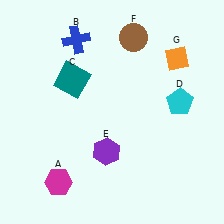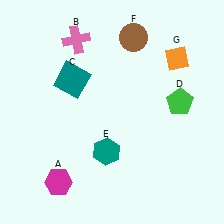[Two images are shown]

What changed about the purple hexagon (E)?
In Image 1, E is purple. In Image 2, it changed to teal.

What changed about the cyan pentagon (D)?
In Image 1, D is cyan. In Image 2, it changed to green.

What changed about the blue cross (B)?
In Image 1, B is blue. In Image 2, it changed to pink.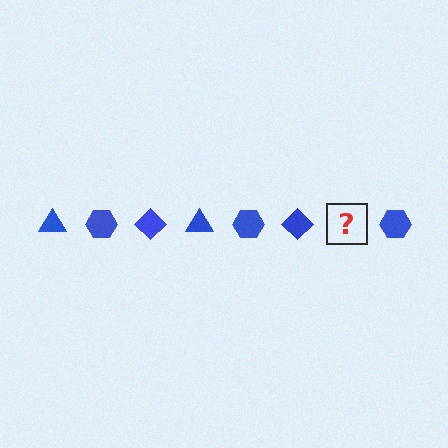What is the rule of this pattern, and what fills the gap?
The rule is that the pattern cycles through triangle, hexagon, diamond shapes in blue. The gap should be filled with a blue triangle.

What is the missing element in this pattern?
The missing element is a blue triangle.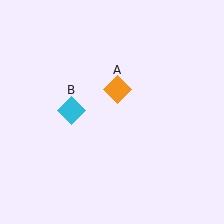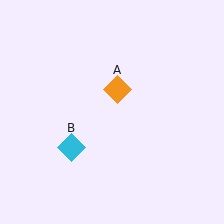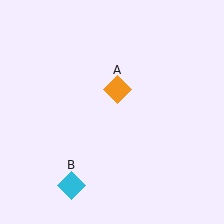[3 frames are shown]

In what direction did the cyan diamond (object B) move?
The cyan diamond (object B) moved down.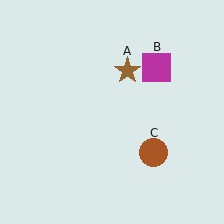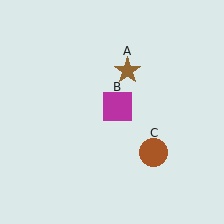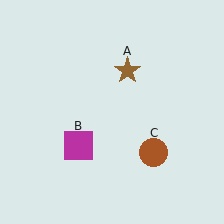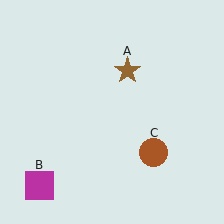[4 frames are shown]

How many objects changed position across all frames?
1 object changed position: magenta square (object B).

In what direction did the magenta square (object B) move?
The magenta square (object B) moved down and to the left.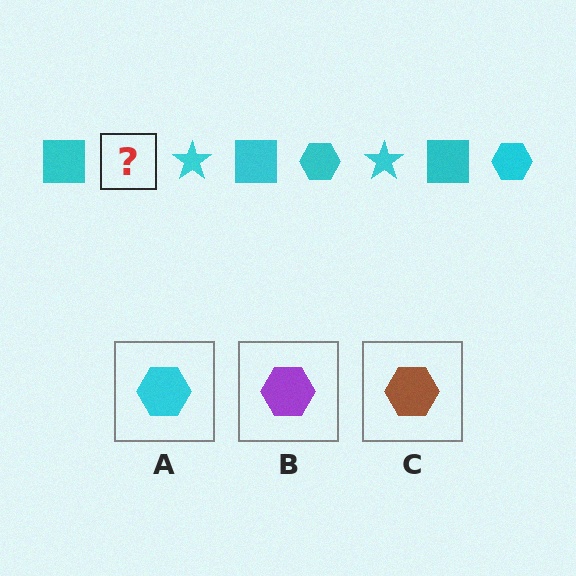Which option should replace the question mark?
Option A.